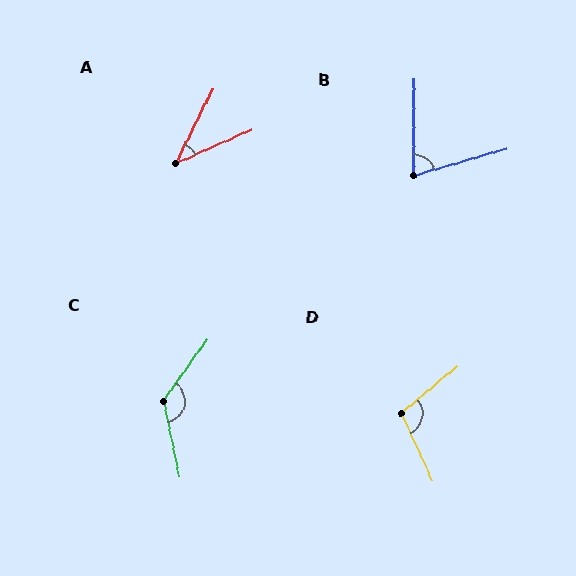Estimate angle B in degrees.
Approximately 74 degrees.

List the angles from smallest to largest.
A (39°), B (74°), D (105°), C (132°).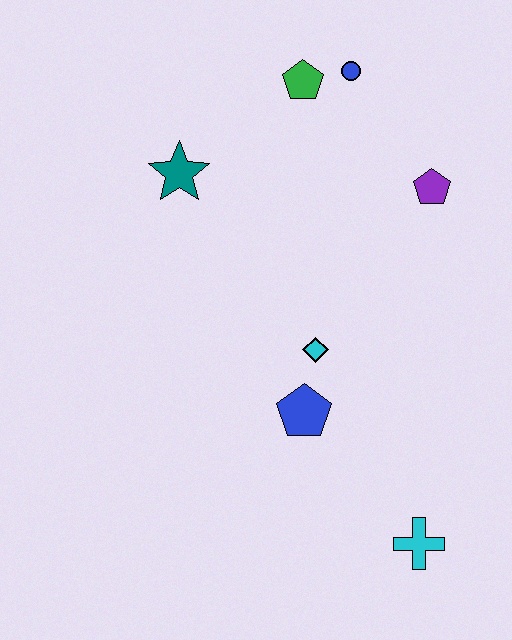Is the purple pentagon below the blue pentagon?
No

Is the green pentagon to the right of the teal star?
Yes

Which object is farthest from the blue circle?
The cyan cross is farthest from the blue circle.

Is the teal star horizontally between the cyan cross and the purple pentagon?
No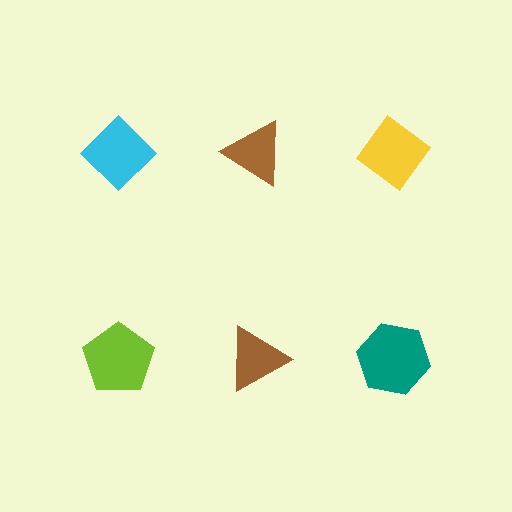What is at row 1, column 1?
A cyan diamond.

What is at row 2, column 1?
A lime pentagon.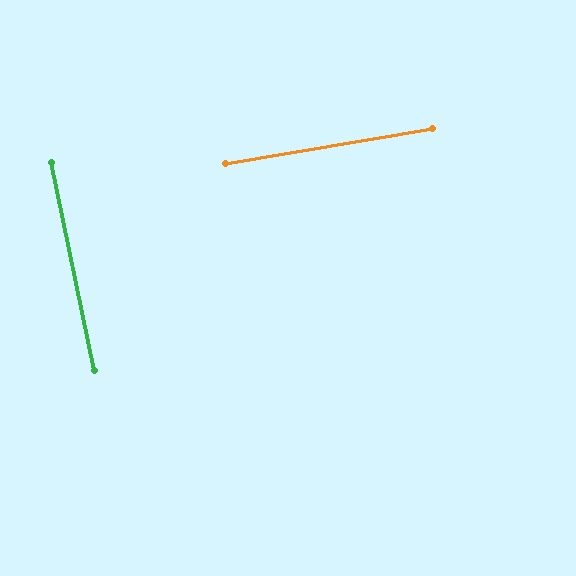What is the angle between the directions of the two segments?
Approximately 88 degrees.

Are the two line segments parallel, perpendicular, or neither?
Perpendicular — they meet at approximately 88°.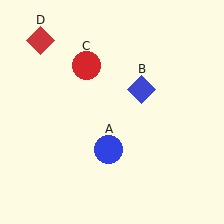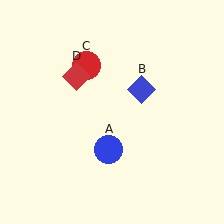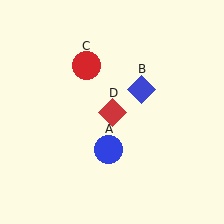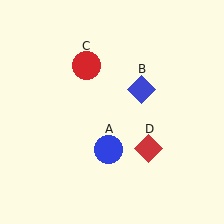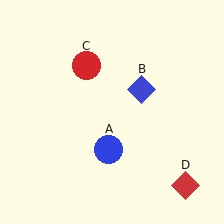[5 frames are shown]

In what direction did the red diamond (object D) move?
The red diamond (object D) moved down and to the right.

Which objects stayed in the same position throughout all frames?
Blue circle (object A) and blue diamond (object B) and red circle (object C) remained stationary.